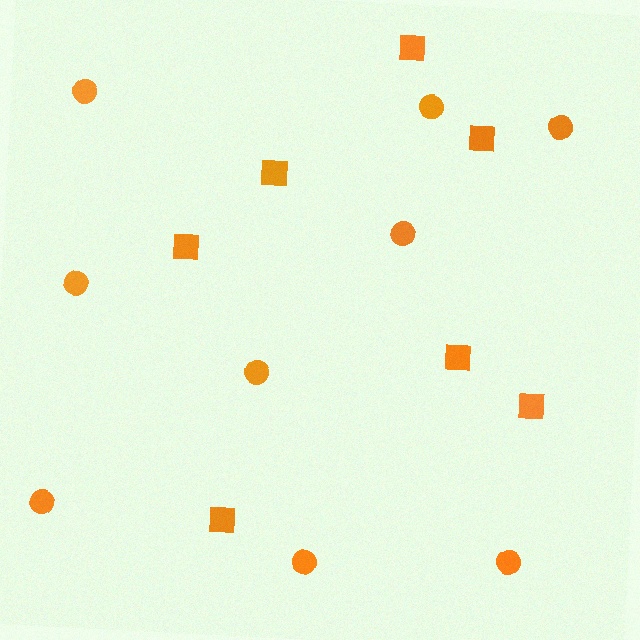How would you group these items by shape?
There are 2 groups: one group of circles (9) and one group of squares (7).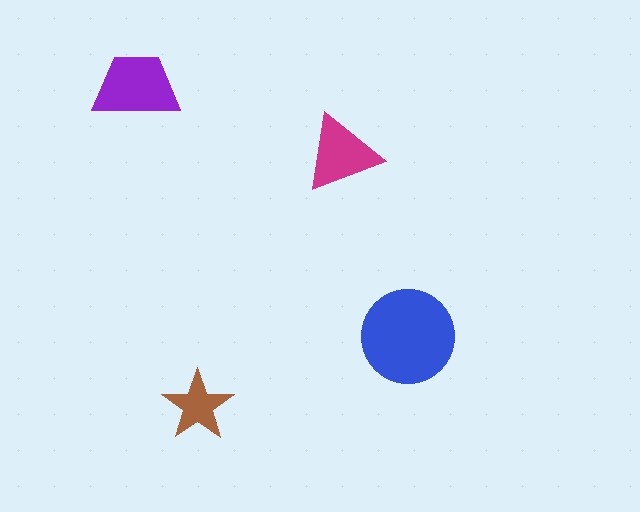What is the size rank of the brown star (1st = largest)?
4th.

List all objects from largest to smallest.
The blue circle, the purple trapezoid, the magenta triangle, the brown star.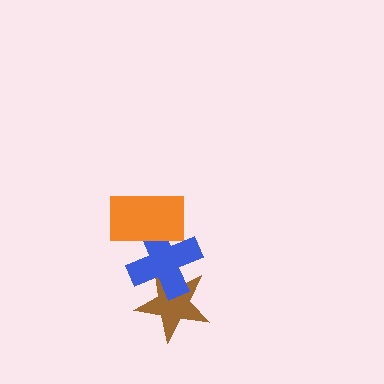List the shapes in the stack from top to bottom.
From top to bottom: the orange rectangle, the blue cross, the brown star.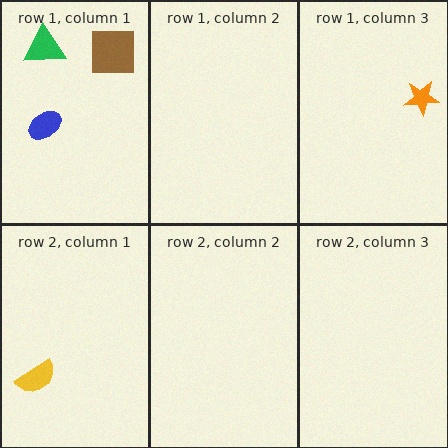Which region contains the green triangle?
The row 1, column 1 region.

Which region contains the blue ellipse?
The row 1, column 1 region.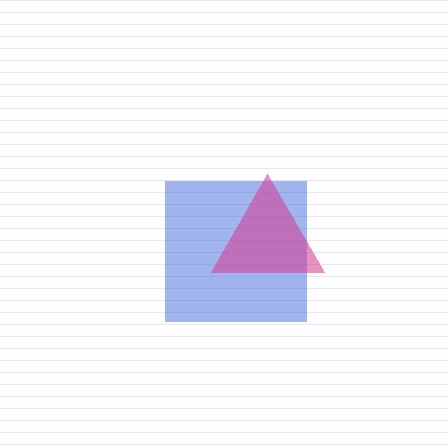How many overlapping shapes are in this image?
There are 2 overlapping shapes in the image.